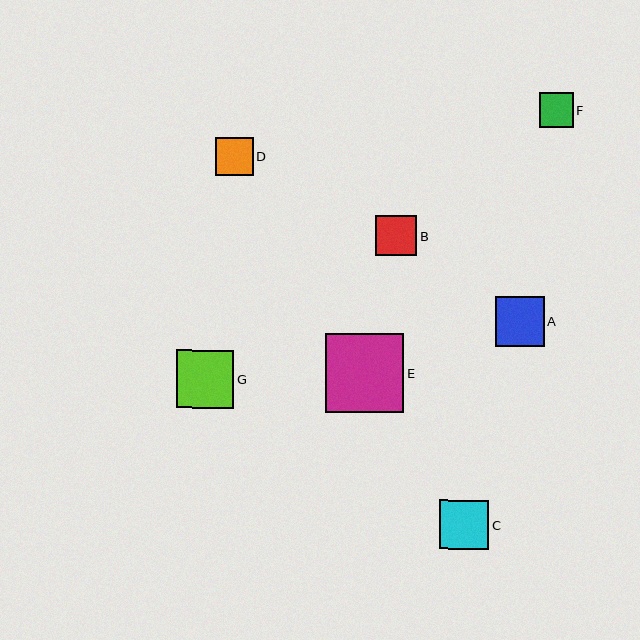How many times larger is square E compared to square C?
Square E is approximately 1.6 times the size of square C.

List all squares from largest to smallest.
From largest to smallest: E, G, A, C, B, D, F.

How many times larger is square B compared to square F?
Square B is approximately 1.2 times the size of square F.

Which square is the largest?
Square E is the largest with a size of approximately 79 pixels.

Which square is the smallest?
Square F is the smallest with a size of approximately 34 pixels.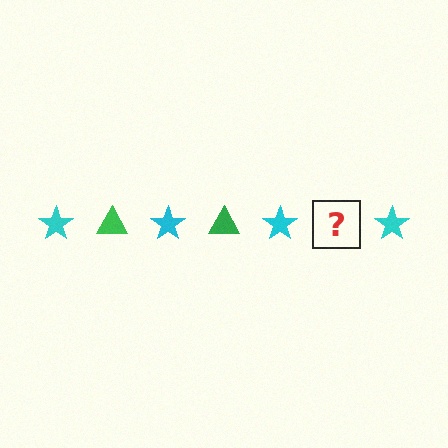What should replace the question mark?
The question mark should be replaced with a green triangle.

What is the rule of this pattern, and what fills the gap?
The rule is that the pattern alternates between cyan star and green triangle. The gap should be filled with a green triangle.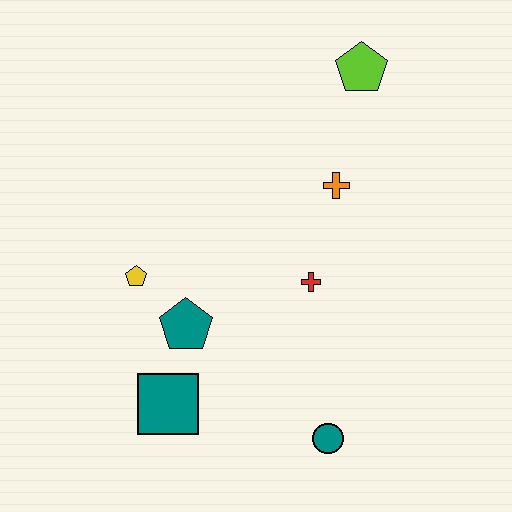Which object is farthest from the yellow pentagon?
The lime pentagon is farthest from the yellow pentagon.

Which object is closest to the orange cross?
The red cross is closest to the orange cross.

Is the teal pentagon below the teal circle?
No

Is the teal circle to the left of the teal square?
No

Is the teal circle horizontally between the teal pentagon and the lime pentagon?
Yes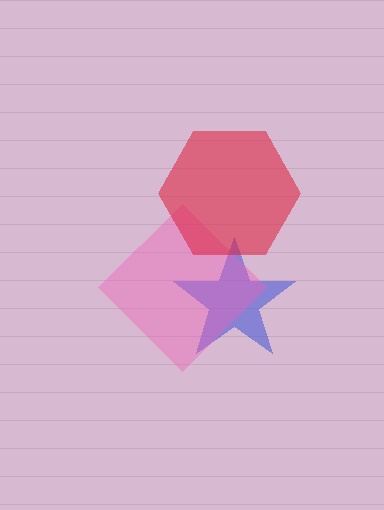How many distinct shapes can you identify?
There are 3 distinct shapes: a blue star, a pink diamond, a red hexagon.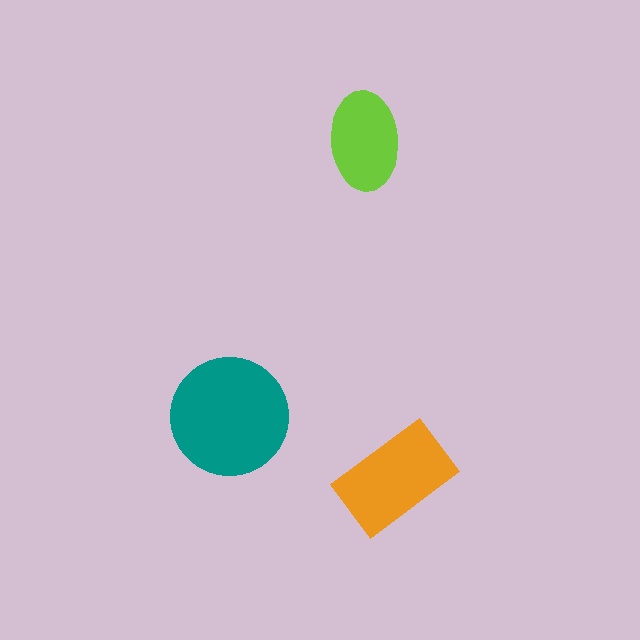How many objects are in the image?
There are 3 objects in the image.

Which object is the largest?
The teal circle.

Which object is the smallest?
The lime ellipse.